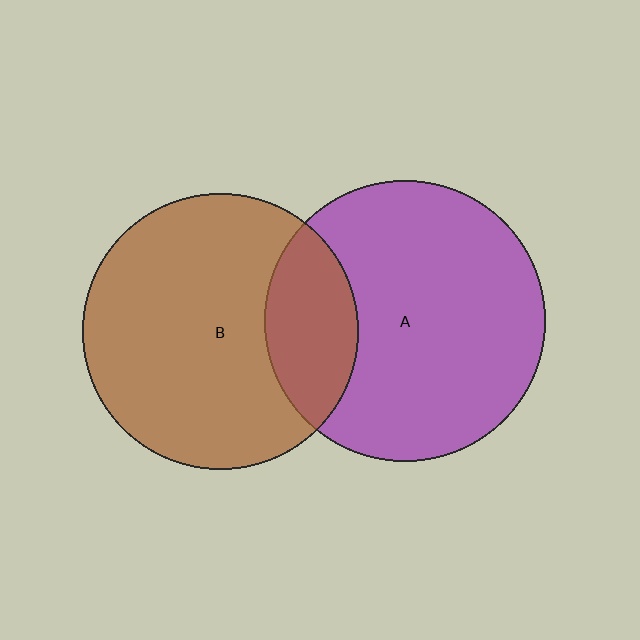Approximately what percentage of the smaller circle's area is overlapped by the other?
Approximately 25%.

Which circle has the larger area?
Circle A (purple).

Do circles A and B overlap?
Yes.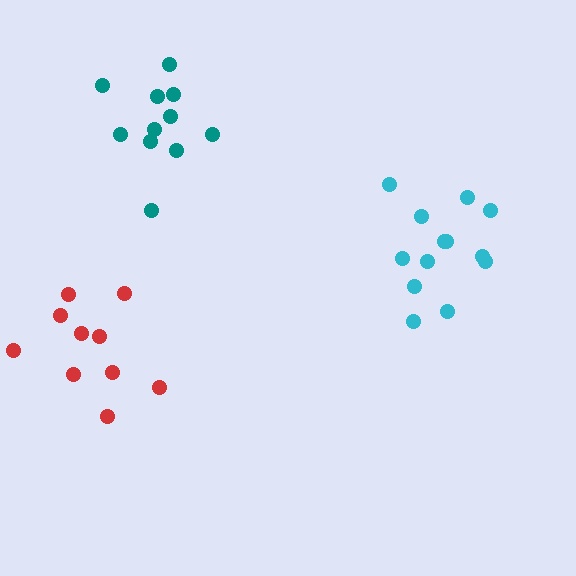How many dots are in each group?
Group 1: 13 dots, Group 2: 10 dots, Group 3: 11 dots (34 total).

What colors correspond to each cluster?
The clusters are colored: cyan, red, teal.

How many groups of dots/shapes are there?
There are 3 groups.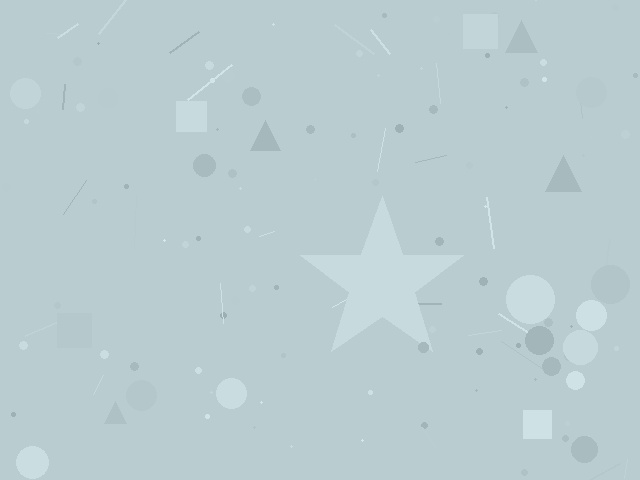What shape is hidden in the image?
A star is hidden in the image.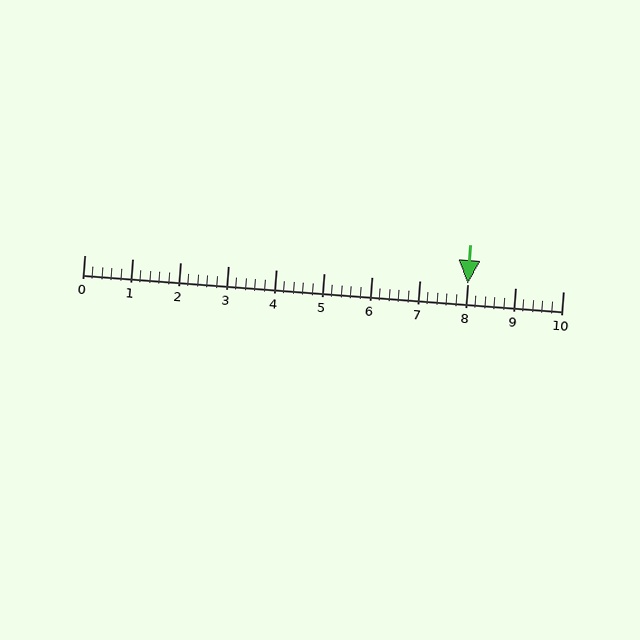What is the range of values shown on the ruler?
The ruler shows values from 0 to 10.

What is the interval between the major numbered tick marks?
The major tick marks are spaced 1 units apart.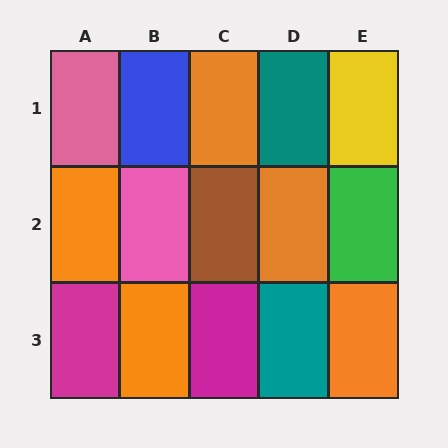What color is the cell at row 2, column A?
Orange.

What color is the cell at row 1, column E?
Yellow.